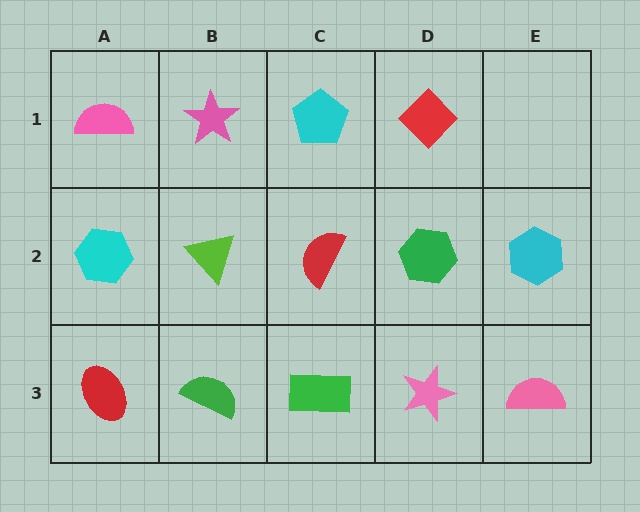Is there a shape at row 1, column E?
No, that cell is empty.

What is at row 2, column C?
A red semicircle.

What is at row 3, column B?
A green semicircle.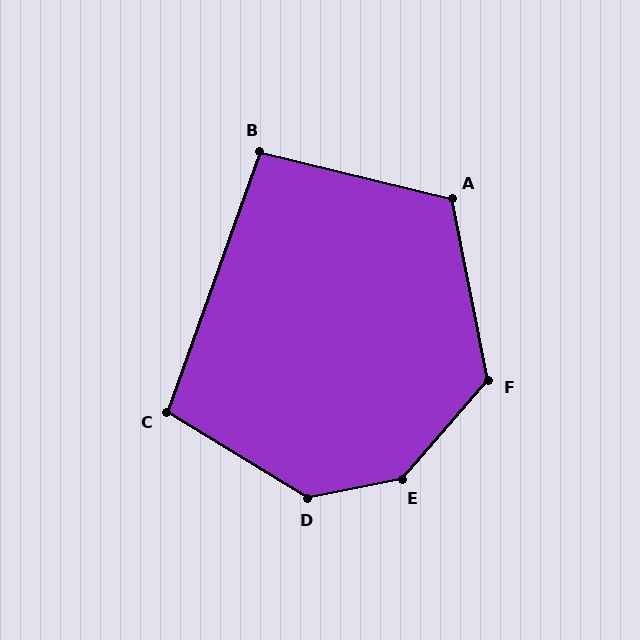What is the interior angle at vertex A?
Approximately 115 degrees (obtuse).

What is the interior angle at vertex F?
Approximately 127 degrees (obtuse).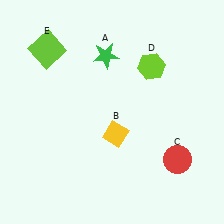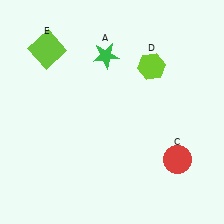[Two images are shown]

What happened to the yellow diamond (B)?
The yellow diamond (B) was removed in Image 2. It was in the bottom-right area of Image 1.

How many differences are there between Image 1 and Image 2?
There is 1 difference between the two images.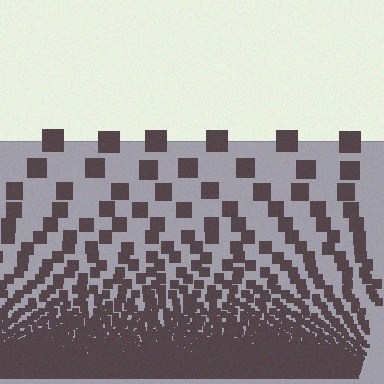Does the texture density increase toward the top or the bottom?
Density increases toward the bottom.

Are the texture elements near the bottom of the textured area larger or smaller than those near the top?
Smaller. The gradient is inverted — elements near the bottom are smaller and denser.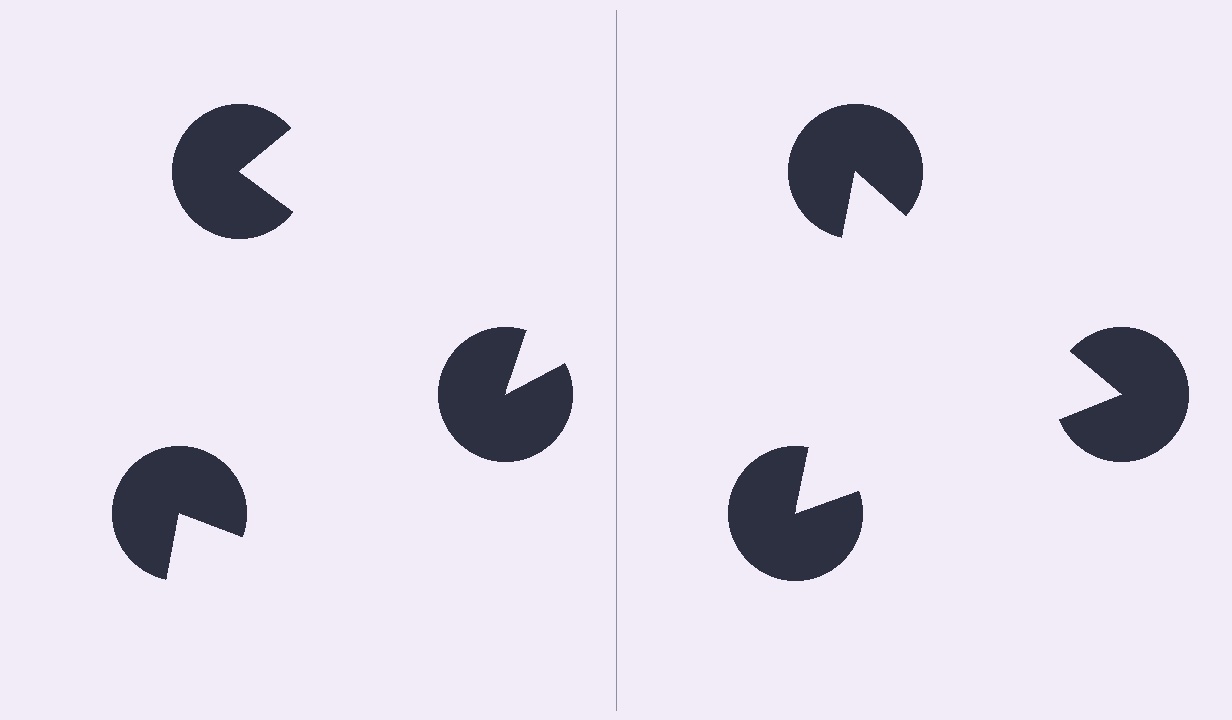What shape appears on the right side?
An illusory triangle.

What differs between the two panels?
The pac-man discs are positioned identically on both sides; only the wedge orientations differ. On the right they align to a triangle; on the left they are misaligned.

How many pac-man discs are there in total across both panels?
6 — 3 on each side.